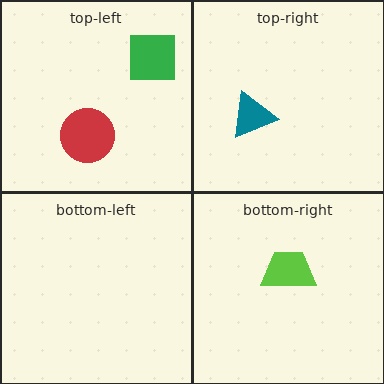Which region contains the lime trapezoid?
The bottom-right region.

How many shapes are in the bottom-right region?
1.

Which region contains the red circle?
The top-left region.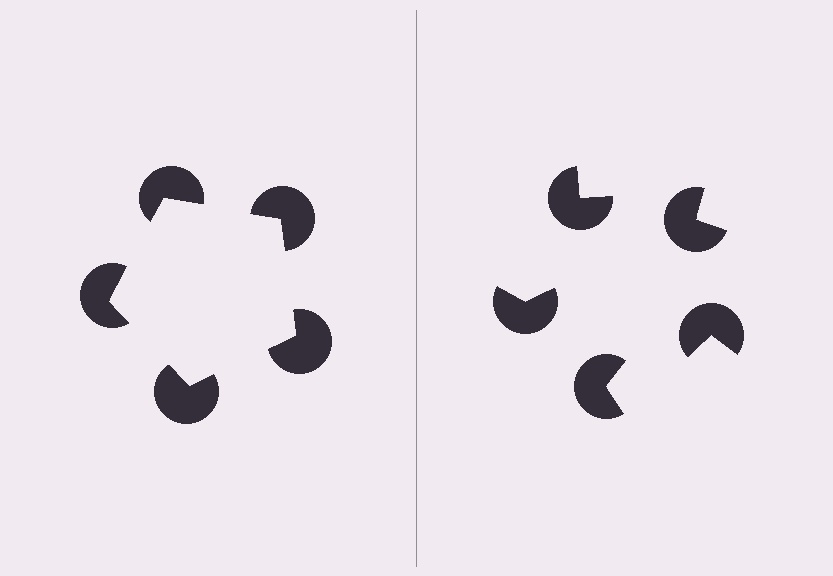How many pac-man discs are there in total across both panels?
10 — 5 on each side.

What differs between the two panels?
The pac-man discs are positioned identically on both sides; only the wedge orientations differ. On the left they align to a pentagon; on the right they are misaligned.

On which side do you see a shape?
An illusory pentagon appears on the left side. On the right side the wedge cuts are rotated, so no coherent shape forms.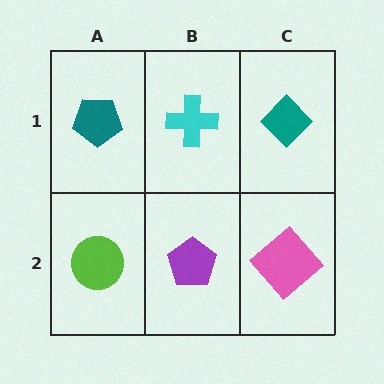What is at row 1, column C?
A teal diamond.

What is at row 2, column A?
A lime circle.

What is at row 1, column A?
A teal pentagon.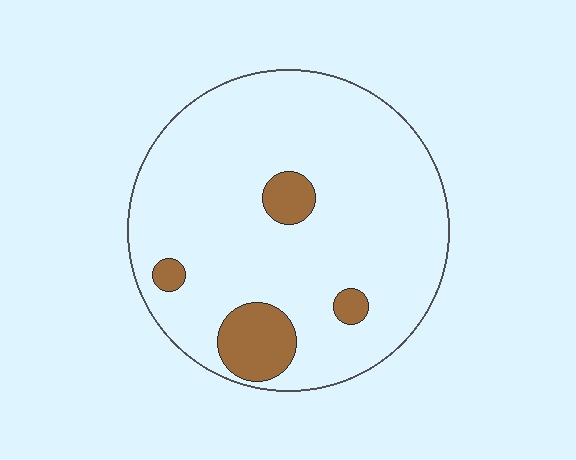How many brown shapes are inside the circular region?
4.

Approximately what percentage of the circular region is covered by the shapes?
Approximately 10%.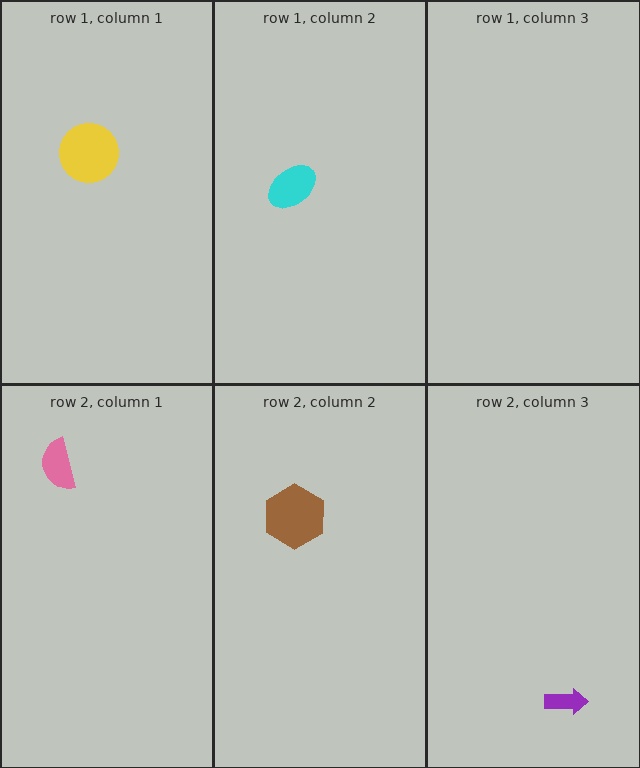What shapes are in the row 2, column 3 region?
The purple arrow.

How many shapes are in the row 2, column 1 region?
1.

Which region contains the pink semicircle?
The row 2, column 1 region.